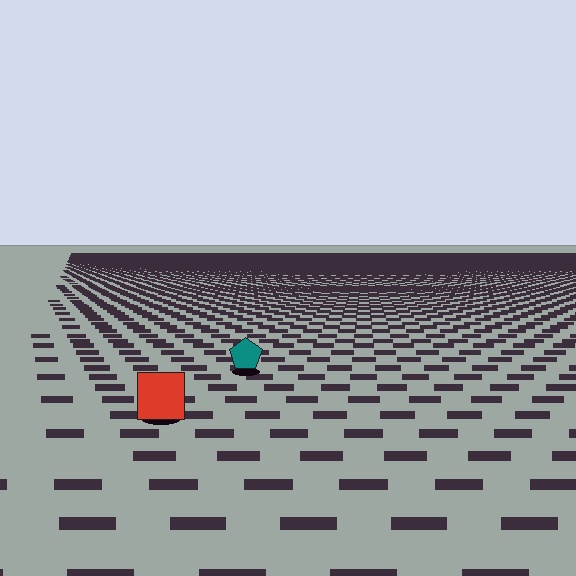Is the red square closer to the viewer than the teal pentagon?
Yes. The red square is closer — you can tell from the texture gradient: the ground texture is coarser near it.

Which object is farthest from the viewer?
The teal pentagon is farthest from the viewer. It appears smaller and the ground texture around it is denser.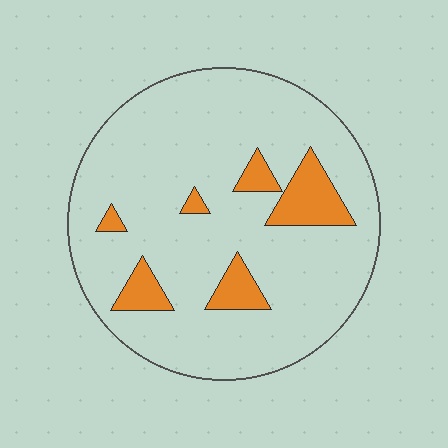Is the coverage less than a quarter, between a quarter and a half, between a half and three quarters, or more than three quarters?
Less than a quarter.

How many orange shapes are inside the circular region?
6.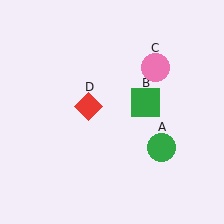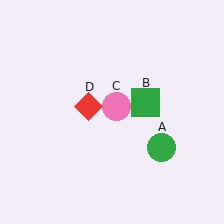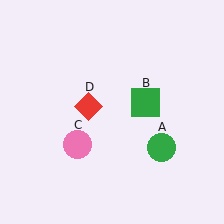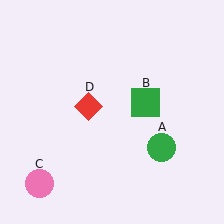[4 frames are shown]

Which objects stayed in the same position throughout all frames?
Green circle (object A) and green square (object B) and red diamond (object D) remained stationary.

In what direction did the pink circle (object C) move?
The pink circle (object C) moved down and to the left.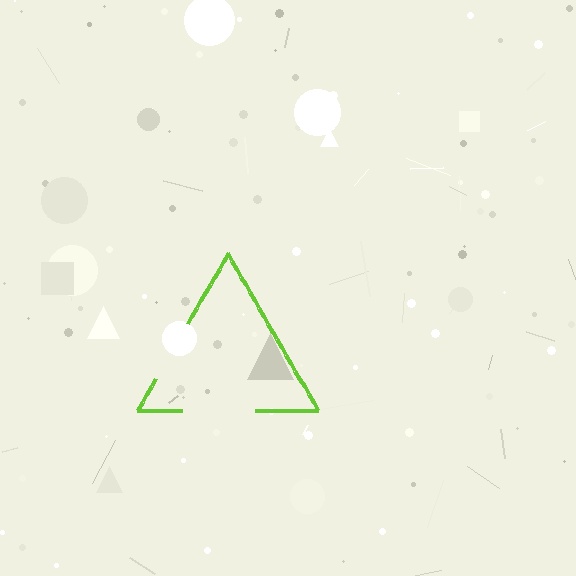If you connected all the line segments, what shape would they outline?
They would outline a triangle.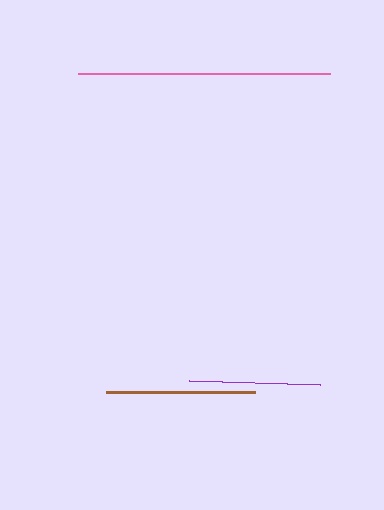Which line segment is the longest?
The pink line is the longest at approximately 251 pixels.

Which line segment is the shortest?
The purple line is the shortest at approximately 132 pixels.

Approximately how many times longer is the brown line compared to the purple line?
The brown line is approximately 1.1 times the length of the purple line.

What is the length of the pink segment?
The pink segment is approximately 251 pixels long.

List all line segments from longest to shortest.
From longest to shortest: pink, brown, purple.